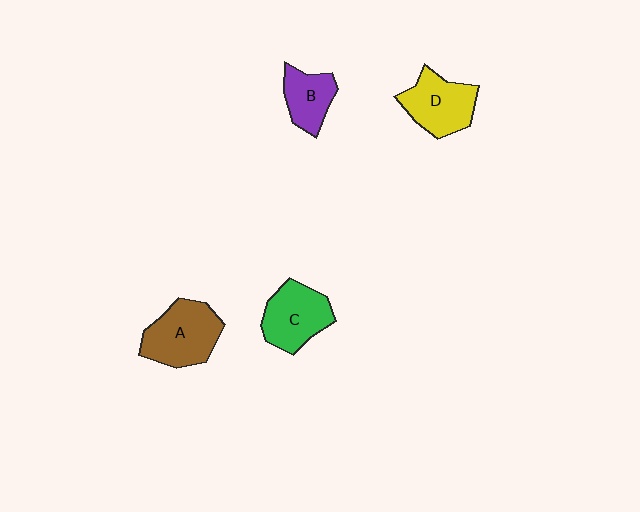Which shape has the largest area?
Shape A (brown).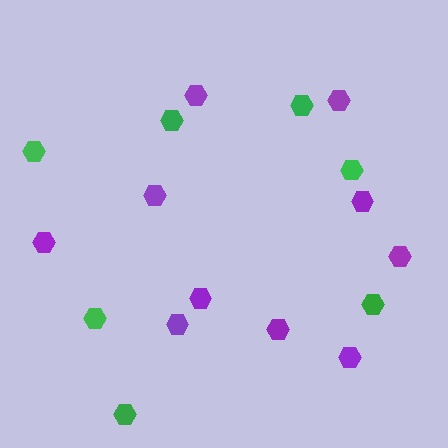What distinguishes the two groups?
There are 2 groups: one group of purple hexagons (10) and one group of green hexagons (7).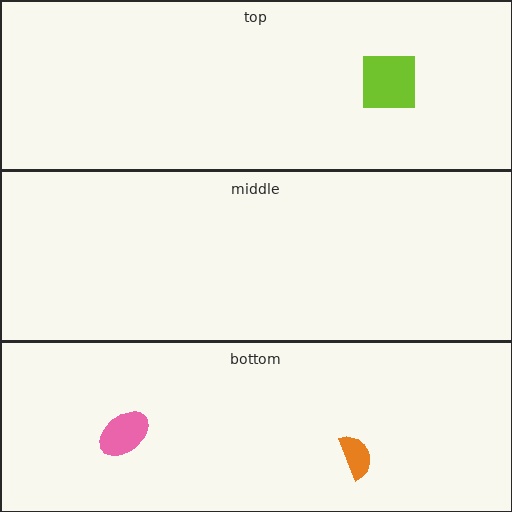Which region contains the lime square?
The top region.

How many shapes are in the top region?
1.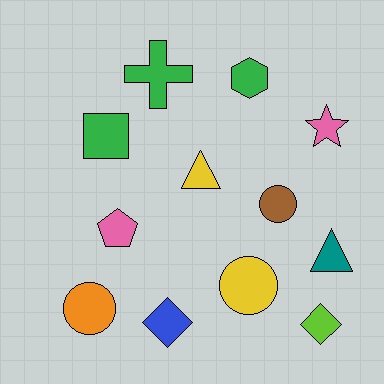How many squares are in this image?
There is 1 square.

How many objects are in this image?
There are 12 objects.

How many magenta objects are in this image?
There are no magenta objects.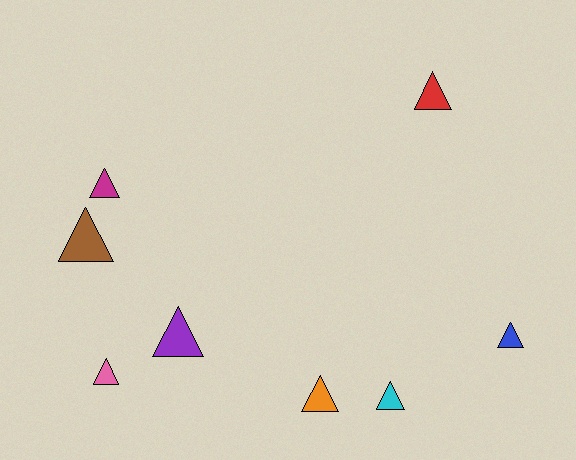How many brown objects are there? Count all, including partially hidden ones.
There is 1 brown object.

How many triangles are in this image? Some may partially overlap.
There are 8 triangles.